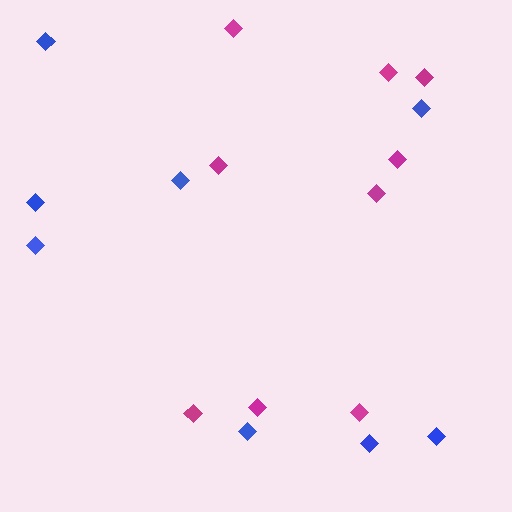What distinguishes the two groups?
There are 2 groups: one group of blue diamonds (8) and one group of magenta diamonds (9).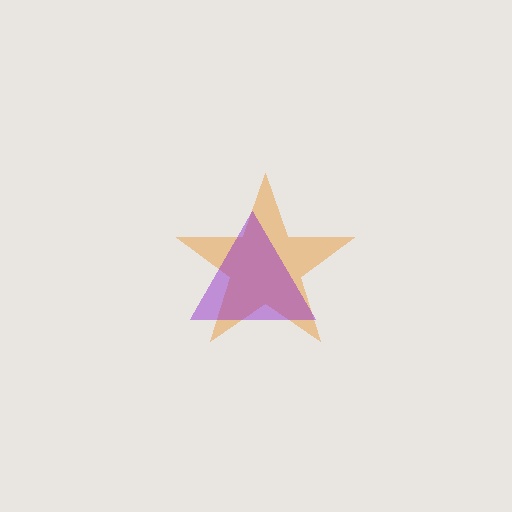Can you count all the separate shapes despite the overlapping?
Yes, there are 2 separate shapes.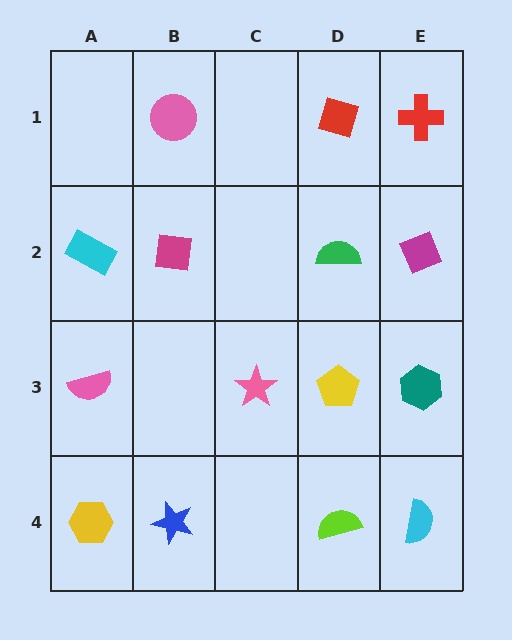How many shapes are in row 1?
3 shapes.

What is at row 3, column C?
A pink star.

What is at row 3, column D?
A yellow pentagon.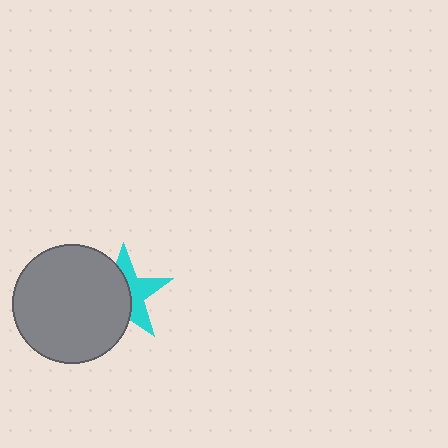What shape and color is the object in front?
The object in front is a gray circle.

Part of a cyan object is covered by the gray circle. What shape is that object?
It is a star.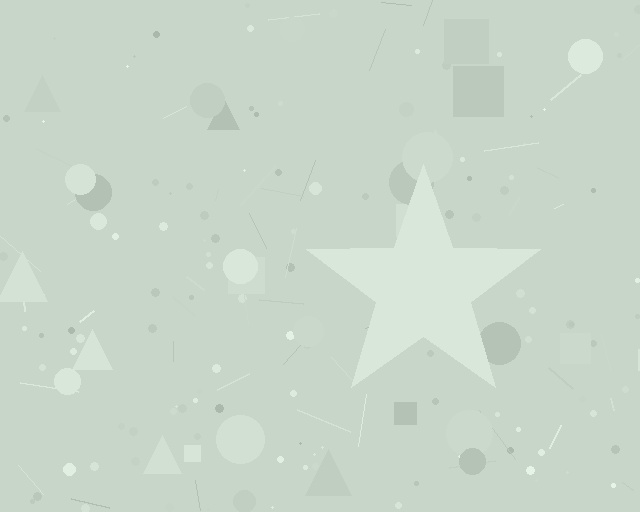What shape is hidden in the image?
A star is hidden in the image.